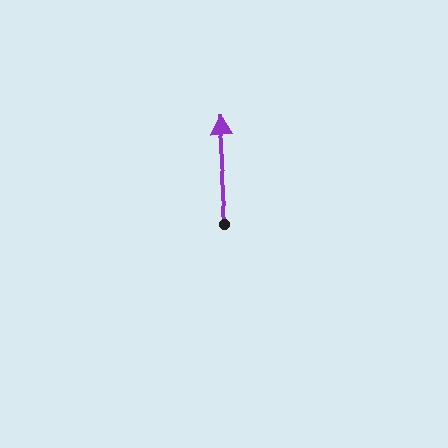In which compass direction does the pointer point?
North.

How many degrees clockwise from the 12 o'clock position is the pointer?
Approximately 357 degrees.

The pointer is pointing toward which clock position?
Roughly 12 o'clock.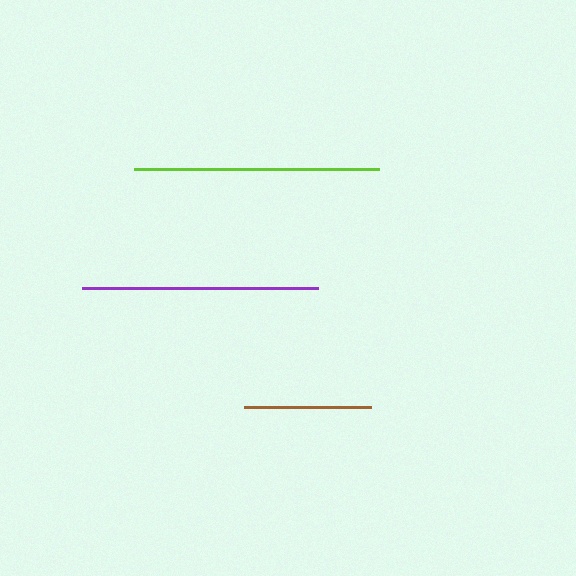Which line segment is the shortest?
The brown line is the shortest at approximately 127 pixels.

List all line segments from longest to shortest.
From longest to shortest: lime, purple, brown.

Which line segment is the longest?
The lime line is the longest at approximately 245 pixels.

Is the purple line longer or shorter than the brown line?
The purple line is longer than the brown line.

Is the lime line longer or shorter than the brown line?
The lime line is longer than the brown line.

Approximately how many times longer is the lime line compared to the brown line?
The lime line is approximately 1.9 times the length of the brown line.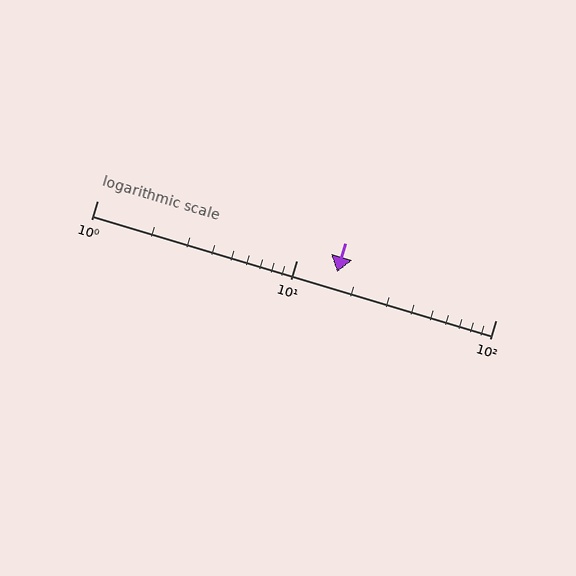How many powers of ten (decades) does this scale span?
The scale spans 2 decades, from 1 to 100.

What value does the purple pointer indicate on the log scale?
The pointer indicates approximately 16.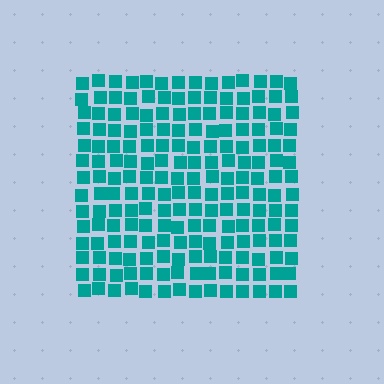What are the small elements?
The small elements are squares.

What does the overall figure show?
The overall figure shows a square.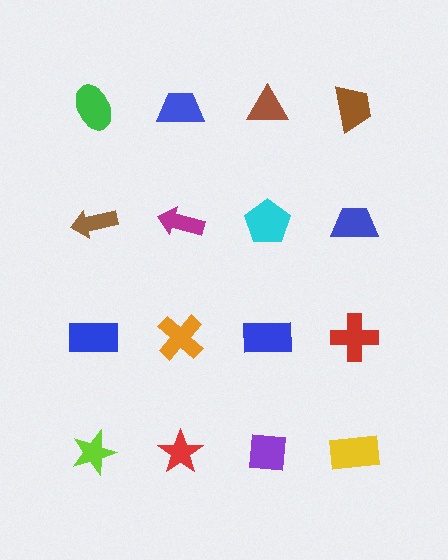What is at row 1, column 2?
A blue trapezoid.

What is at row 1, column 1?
A green ellipse.